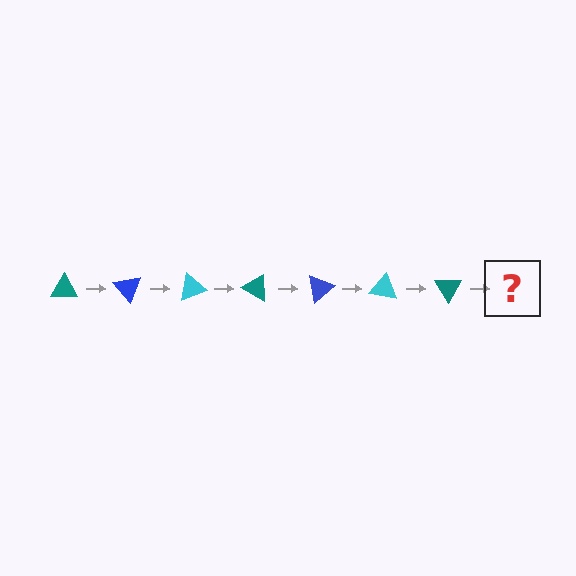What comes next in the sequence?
The next element should be a blue triangle, rotated 350 degrees from the start.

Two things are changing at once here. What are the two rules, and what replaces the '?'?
The two rules are that it rotates 50 degrees each step and the color cycles through teal, blue, and cyan. The '?' should be a blue triangle, rotated 350 degrees from the start.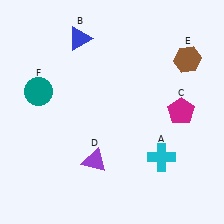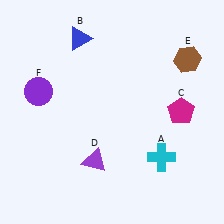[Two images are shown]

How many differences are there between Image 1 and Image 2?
There is 1 difference between the two images.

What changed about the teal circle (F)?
In Image 1, F is teal. In Image 2, it changed to purple.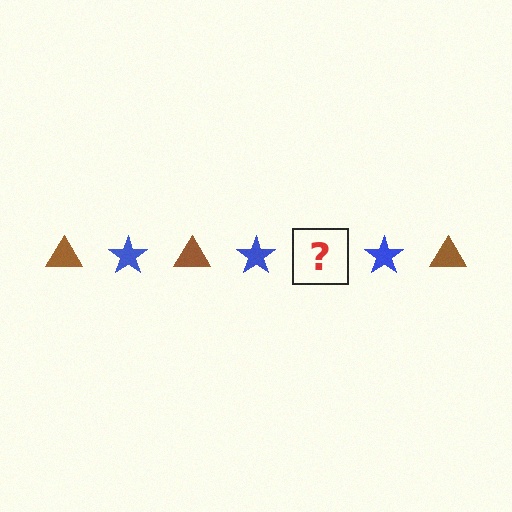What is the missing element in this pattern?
The missing element is a brown triangle.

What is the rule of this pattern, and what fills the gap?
The rule is that the pattern alternates between brown triangle and blue star. The gap should be filled with a brown triangle.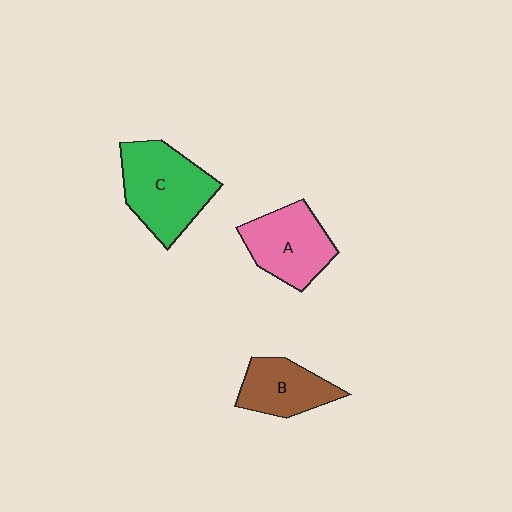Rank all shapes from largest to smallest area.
From largest to smallest: C (green), A (pink), B (brown).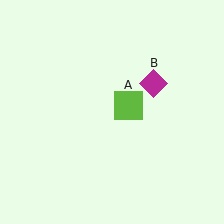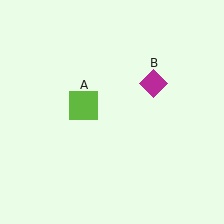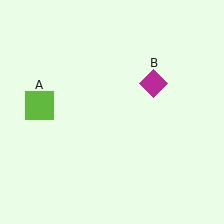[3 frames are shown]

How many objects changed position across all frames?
1 object changed position: lime square (object A).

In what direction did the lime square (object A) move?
The lime square (object A) moved left.